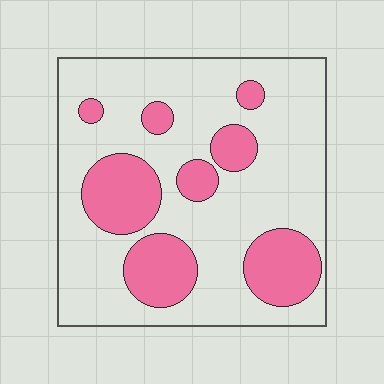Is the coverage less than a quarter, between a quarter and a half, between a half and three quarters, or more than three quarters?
Between a quarter and a half.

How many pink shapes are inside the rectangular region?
8.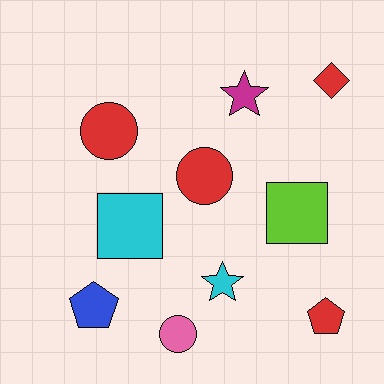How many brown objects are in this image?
There are no brown objects.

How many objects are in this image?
There are 10 objects.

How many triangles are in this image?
There are no triangles.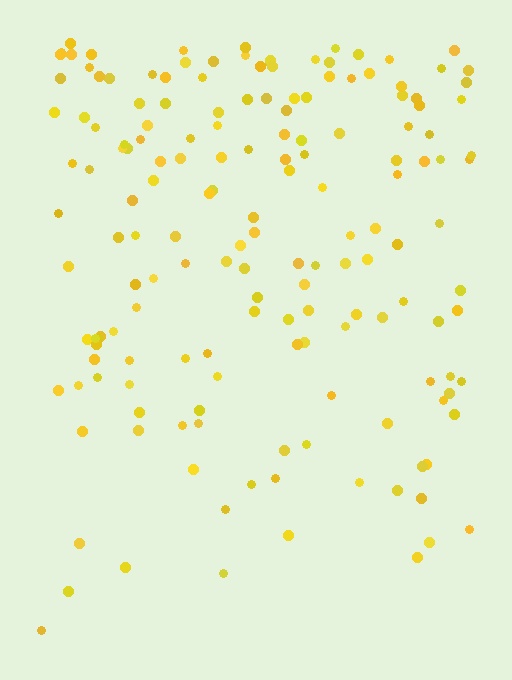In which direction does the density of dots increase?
From bottom to top, with the top side densest.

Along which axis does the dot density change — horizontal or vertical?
Vertical.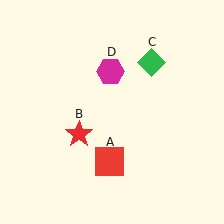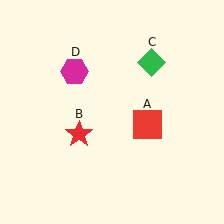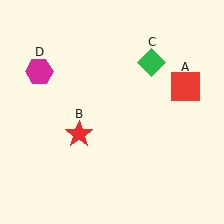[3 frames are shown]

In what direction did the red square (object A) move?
The red square (object A) moved up and to the right.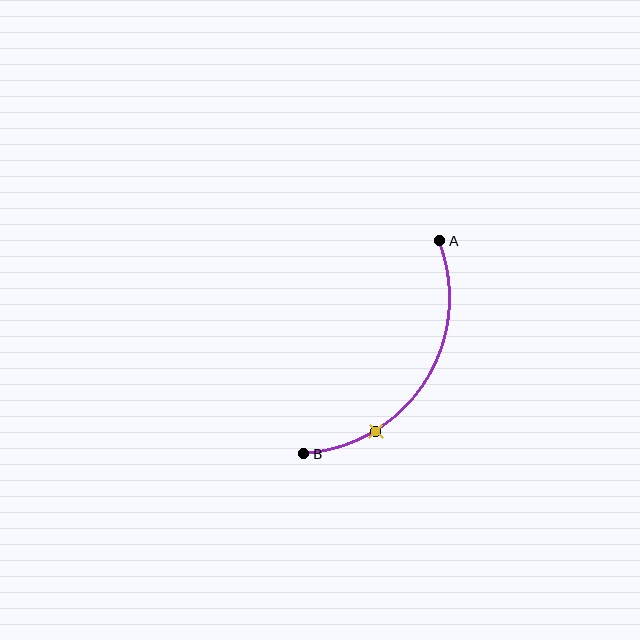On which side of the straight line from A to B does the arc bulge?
The arc bulges to the right of the straight line connecting A and B.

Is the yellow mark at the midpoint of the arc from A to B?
No. The yellow mark lies on the arc but is closer to endpoint B. The arc midpoint would be at the point on the curve equidistant along the arc from both A and B.